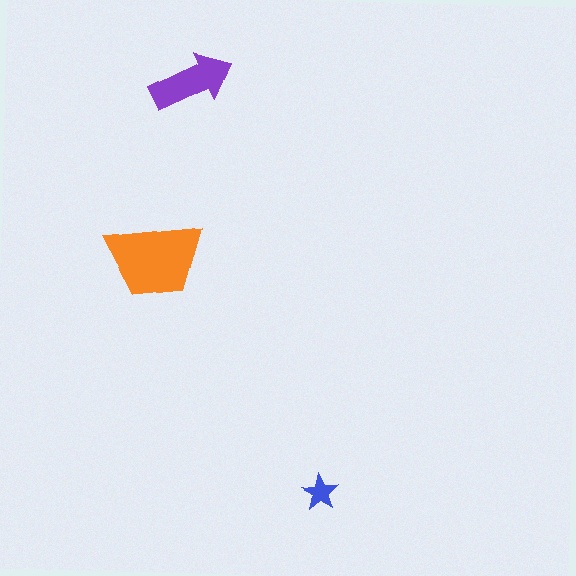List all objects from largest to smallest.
The orange trapezoid, the purple arrow, the blue star.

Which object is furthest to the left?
The orange trapezoid is leftmost.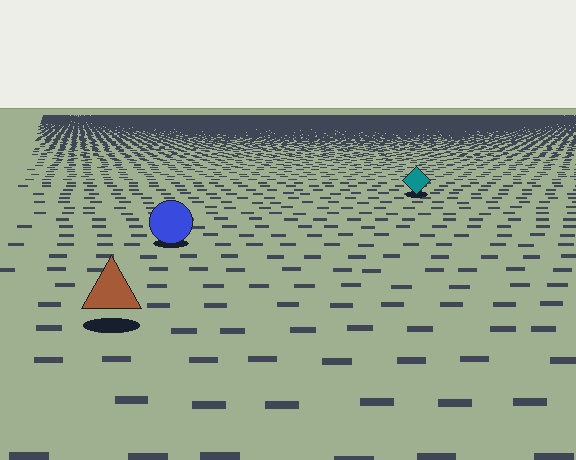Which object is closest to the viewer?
The brown triangle is closest. The texture marks near it are larger and more spread out.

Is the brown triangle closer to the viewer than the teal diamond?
Yes. The brown triangle is closer — you can tell from the texture gradient: the ground texture is coarser near it.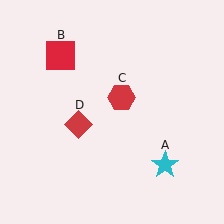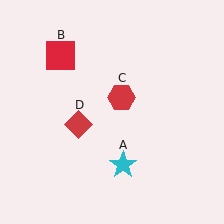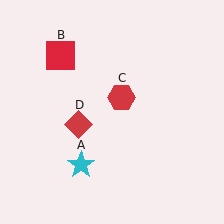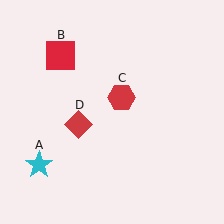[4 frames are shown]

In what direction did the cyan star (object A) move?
The cyan star (object A) moved left.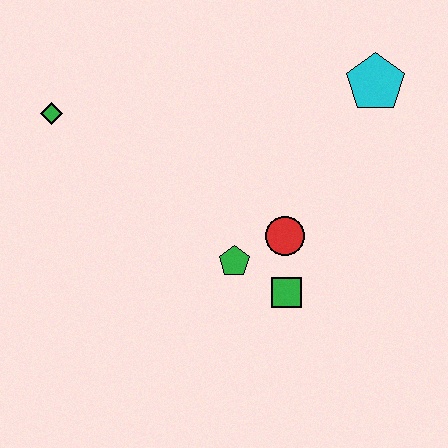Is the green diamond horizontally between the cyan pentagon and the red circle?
No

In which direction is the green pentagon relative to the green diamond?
The green pentagon is to the right of the green diamond.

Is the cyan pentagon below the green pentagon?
No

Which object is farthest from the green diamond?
The cyan pentagon is farthest from the green diamond.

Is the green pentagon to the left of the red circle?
Yes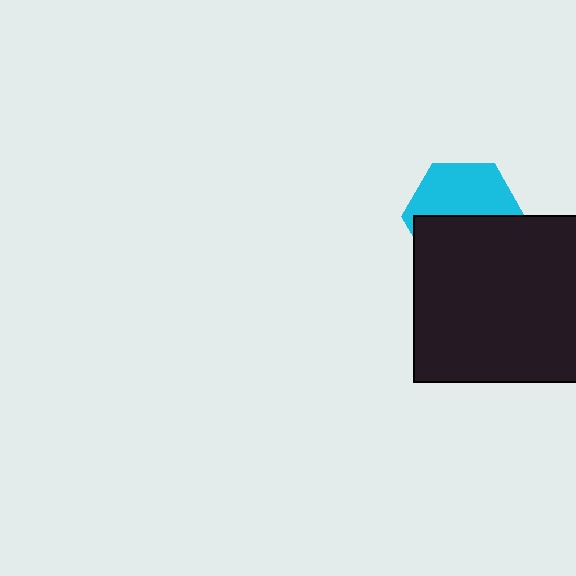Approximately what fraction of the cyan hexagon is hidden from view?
Roughly 50% of the cyan hexagon is hidden behind the black square.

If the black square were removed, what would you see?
You would see the complete cyan hexagon.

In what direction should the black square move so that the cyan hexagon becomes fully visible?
The black square should move down. That is the shortest direction to clear the overlap and leave the cyan hexagon fully visible.